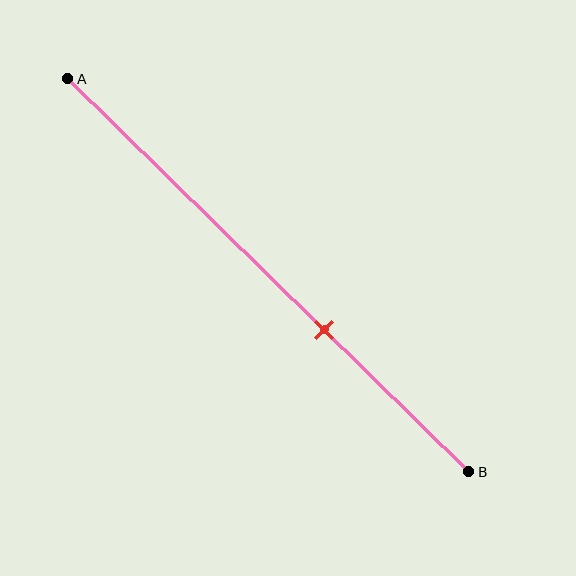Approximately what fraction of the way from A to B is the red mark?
The red mark is approximately 65% of the way from A to B.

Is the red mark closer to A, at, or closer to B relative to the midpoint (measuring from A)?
The red mark is closer to point B than the midpoint of segment AB.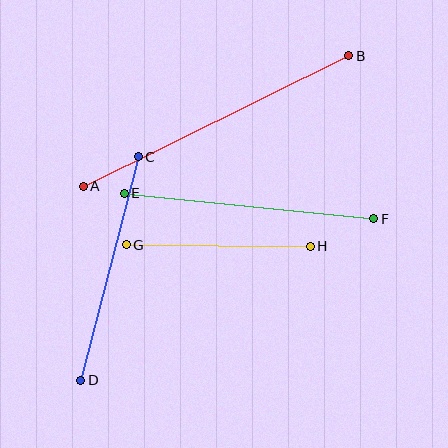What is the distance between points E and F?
The distance is approximately 251 pixels.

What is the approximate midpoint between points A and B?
The midpoint is at approximately (216, 121) pixels.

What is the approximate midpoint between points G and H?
The midpoint is at approximately (218, 246) pixels.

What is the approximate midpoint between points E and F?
The midpoint is at approximately (249, 206) pixels.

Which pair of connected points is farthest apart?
Points A and B are farthest apart.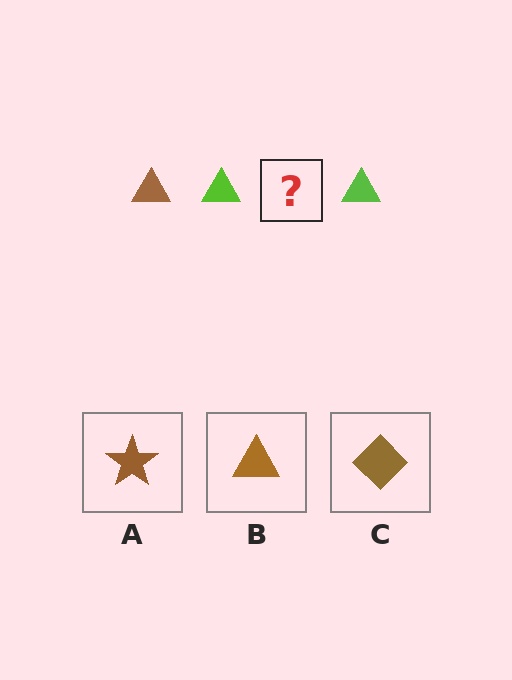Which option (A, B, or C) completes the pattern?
B.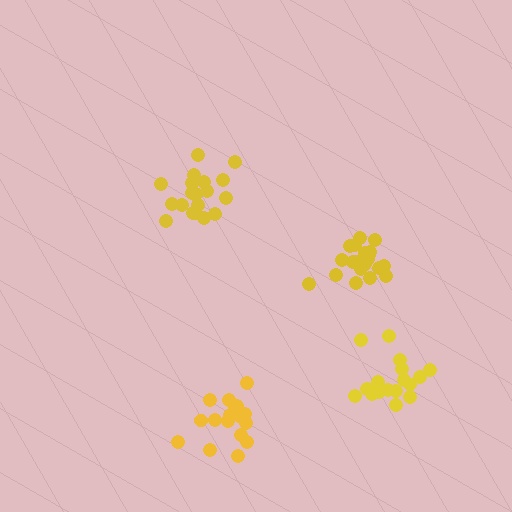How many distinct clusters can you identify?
There are 4 distinct clusters.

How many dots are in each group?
Group 1: 21 dots, Group 2: 17 dots, Group 3: 19 dots, Group 4: 18 dots (75 total).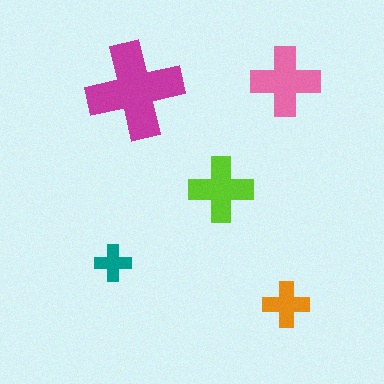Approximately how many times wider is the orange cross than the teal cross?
About 1.5 times wider.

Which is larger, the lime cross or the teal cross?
The lime one.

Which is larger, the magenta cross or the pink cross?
The magenta one.